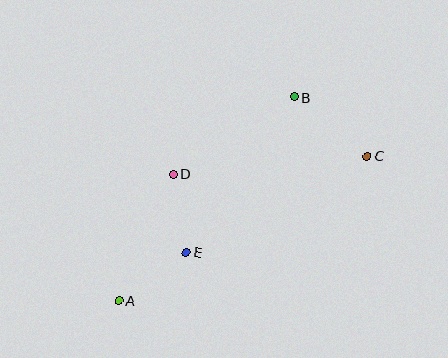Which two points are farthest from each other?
Points A and C are farthest from each other.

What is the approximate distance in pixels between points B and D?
The distance between B and D is approximately 143 pixels.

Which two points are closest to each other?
Points D and E are closest to each other.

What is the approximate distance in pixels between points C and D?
The distance between C and D is approximately 195 pixels.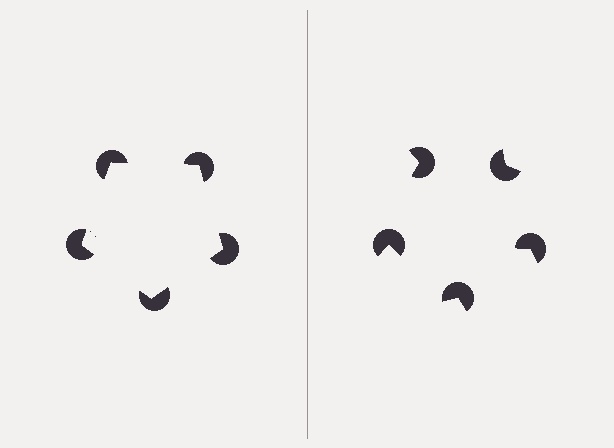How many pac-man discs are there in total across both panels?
10 — 5 on each side.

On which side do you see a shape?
An illusory pentagon appears on the left side. On the right side the wedge cuts are rotated, so no coherent shape forms.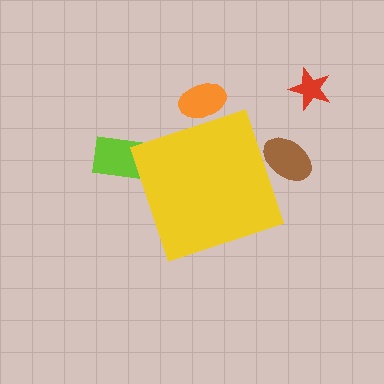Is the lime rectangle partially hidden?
Yes, the lime rectangle is partially hidden behind the yellow diamond.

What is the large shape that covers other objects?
A yellow diamond.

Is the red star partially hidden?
No, the red star is fully visible.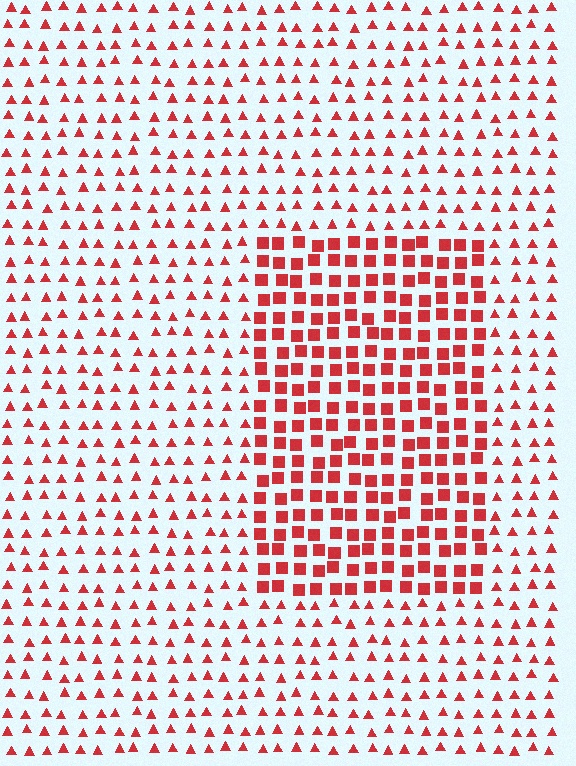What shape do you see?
I see a rectangle.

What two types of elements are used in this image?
The image uses squares inside the rectangle region and triangles outside it.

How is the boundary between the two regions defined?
The boundary is defined by a change in element shape: squares inside vs. triangles outside. All elements share the same color and spacing.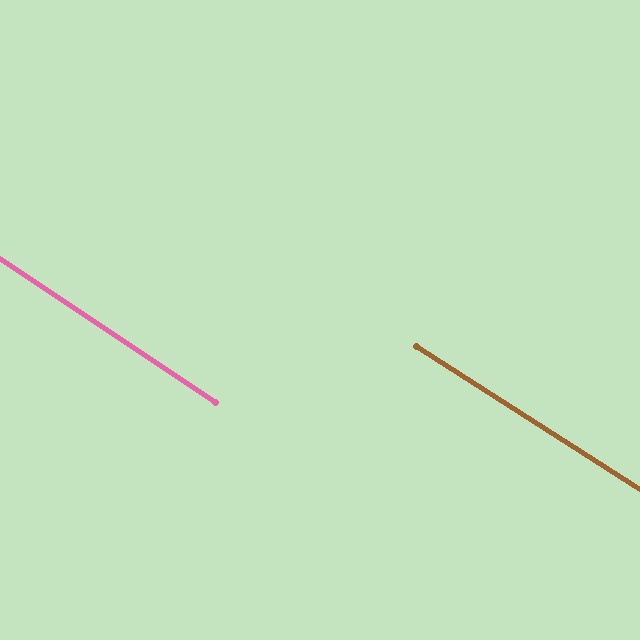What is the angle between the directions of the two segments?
Approximately 1 degree.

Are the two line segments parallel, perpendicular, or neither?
Parallel — their directions differ by only 1.2°.